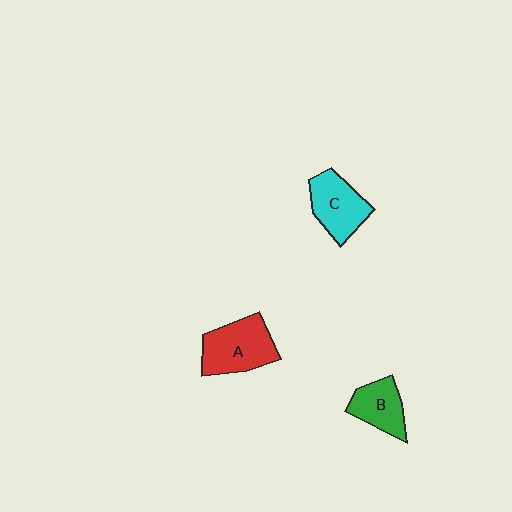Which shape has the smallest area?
Shape B (green).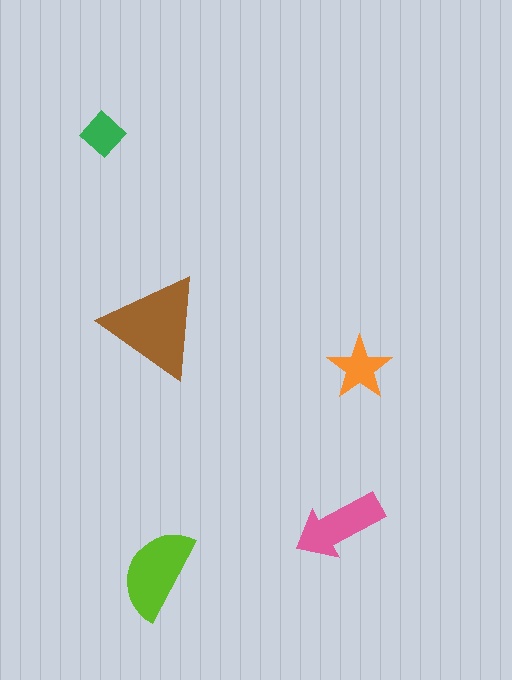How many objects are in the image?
There are 5 objects in the image.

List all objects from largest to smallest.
The brown triangle, the lime semicircle, the pink arrow, the orange star, the green diamond.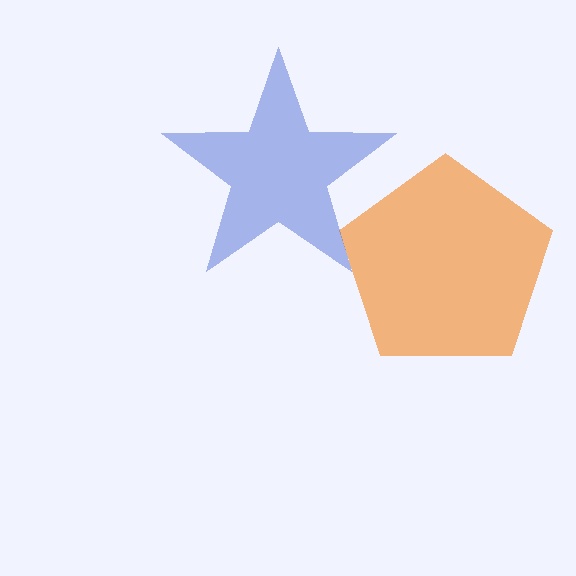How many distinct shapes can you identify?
There are 2 distinct shapes: an orange pentagon, a blue star.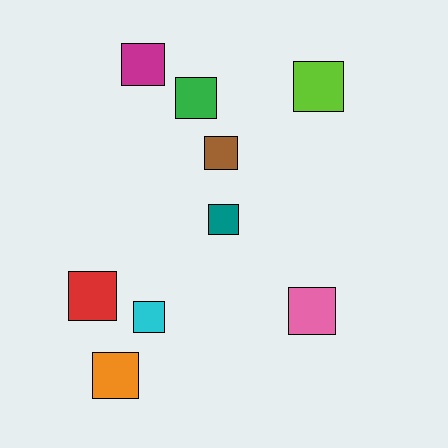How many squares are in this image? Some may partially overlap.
There are 9 squares.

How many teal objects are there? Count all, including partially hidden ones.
There is 1 teal object.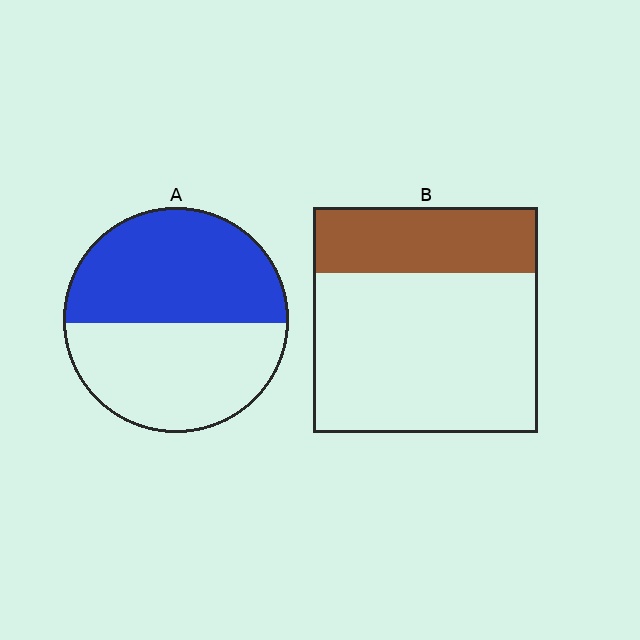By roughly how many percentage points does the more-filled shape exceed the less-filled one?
By roughly 20 percentage points (A over B).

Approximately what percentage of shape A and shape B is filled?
A is approximately 50% and B is approximately 30%.